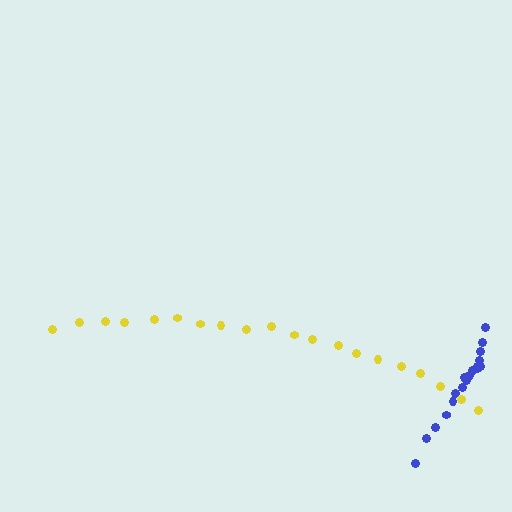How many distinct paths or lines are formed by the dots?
There are 2 distinct paths.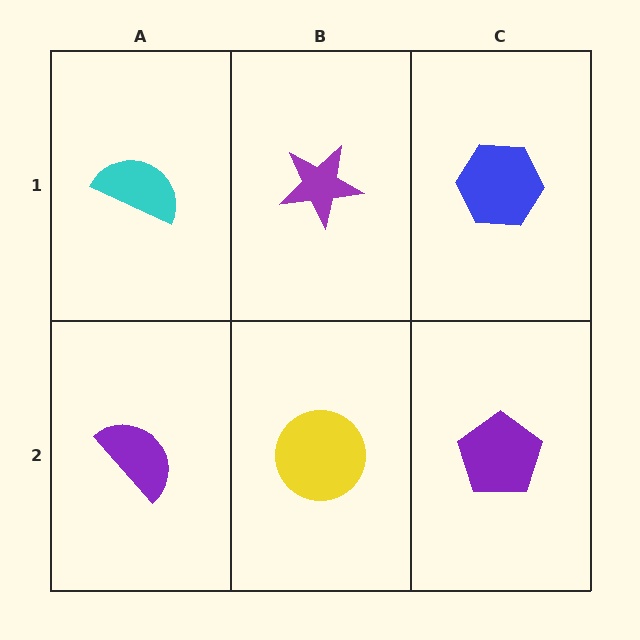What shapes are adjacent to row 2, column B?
A purple star (row 1, column B), a purple semicircle (row 2, column A), a purple pentagon (row 2, column C).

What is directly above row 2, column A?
A cyan semicircle.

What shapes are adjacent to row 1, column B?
A yellow circle (row 2, column B), a cyan semicircle (row 1, column A), a blue hexagon (row 1, column C).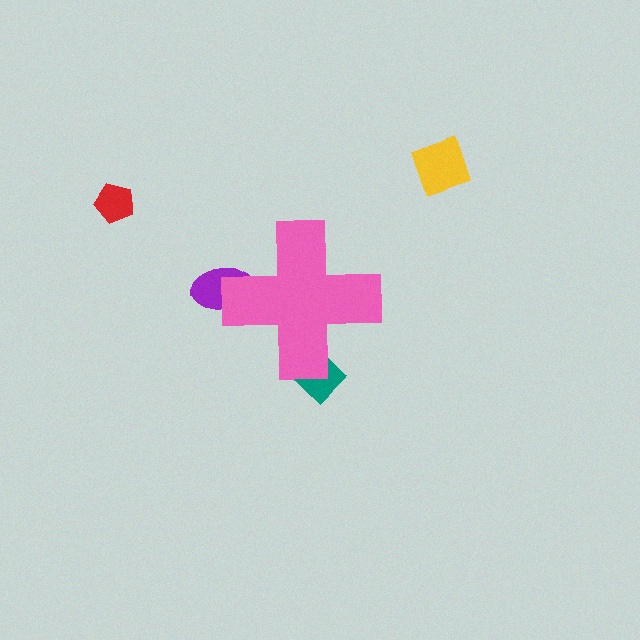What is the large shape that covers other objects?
A pink cross.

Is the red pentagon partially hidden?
No, the red pentagon is fully visible.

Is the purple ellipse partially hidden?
Yes, the purple ellipse is partially hidden behind the pink cross.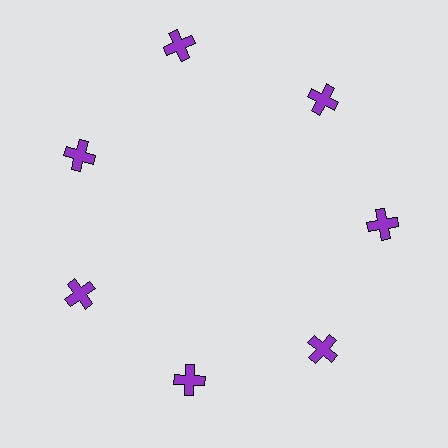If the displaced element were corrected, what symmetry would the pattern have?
It would have 7-fold rotational symmetry — the pattern would map onto itself every 51 degrees.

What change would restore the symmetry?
The symmetry would be restored by moving it inward, back onto the ring so that all 7 crosses sit at equal angles and equal distance from the center.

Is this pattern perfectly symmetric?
No. The 7 purple crosses are arranged in a ring, but one element near the 12 o'clock position is pushed outward from the center, breaking the 7-fold rotational symmetry.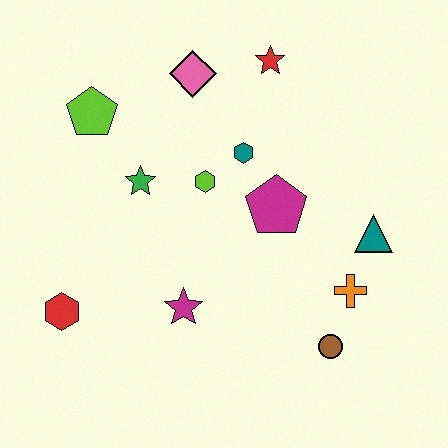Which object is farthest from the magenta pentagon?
The red hexagon is farthest from the magenta pentagon.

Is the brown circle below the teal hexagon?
Yes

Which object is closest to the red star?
The pink diamond is closest to the red star.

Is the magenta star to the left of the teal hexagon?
Yes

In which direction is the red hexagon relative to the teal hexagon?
The red hexagon is to the left of the teal hexagon.